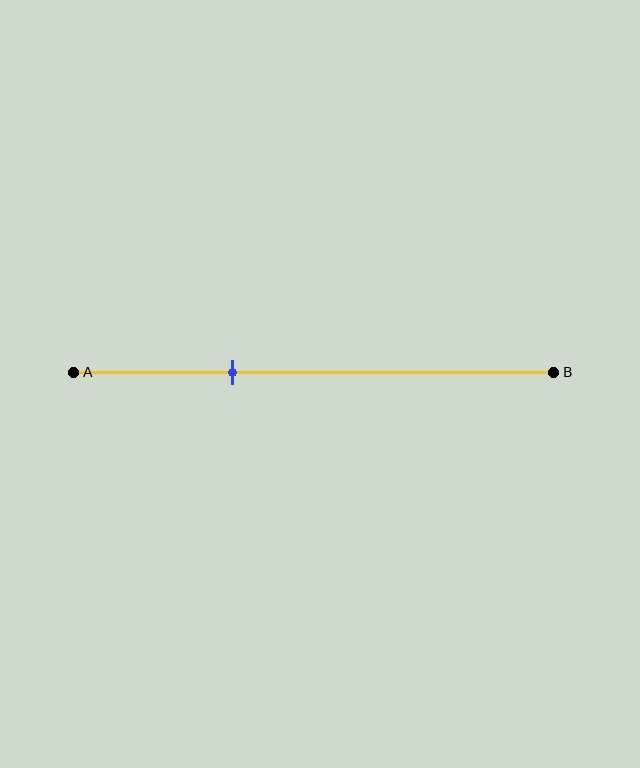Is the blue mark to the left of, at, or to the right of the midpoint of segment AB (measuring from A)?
The blue mark is to the left of the midpoint of segment AB.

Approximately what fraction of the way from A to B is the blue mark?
The blue mark is approximately 35% of the way from A to B.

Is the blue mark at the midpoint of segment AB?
No, the mark is at about 35% from A, not at the 50% midpoint.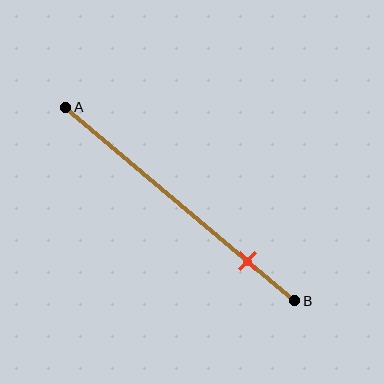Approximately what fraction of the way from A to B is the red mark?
The red mark is approximately 80% of the way from A to B.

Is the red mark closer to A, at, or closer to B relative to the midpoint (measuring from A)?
The red mark is closer to point B than the midpoint of segment AB.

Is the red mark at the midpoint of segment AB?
No, the mark is at about 80% from A, not at the 50% midpoint.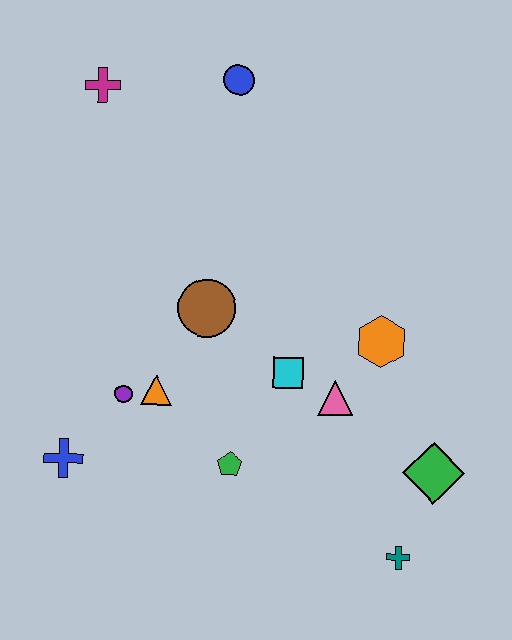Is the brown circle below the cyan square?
No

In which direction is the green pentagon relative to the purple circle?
The green pentagon is to the right of the purple circle.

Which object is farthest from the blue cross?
The blue circle is farthest from the blue cross.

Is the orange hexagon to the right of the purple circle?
Yes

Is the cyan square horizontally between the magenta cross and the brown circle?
No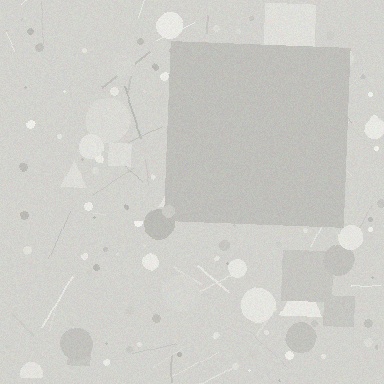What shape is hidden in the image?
A square is hidden in the image.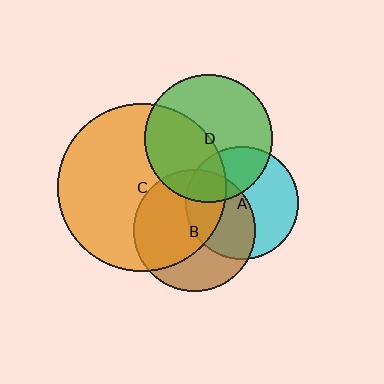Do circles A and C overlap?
Yes.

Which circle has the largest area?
Circle C (orange).